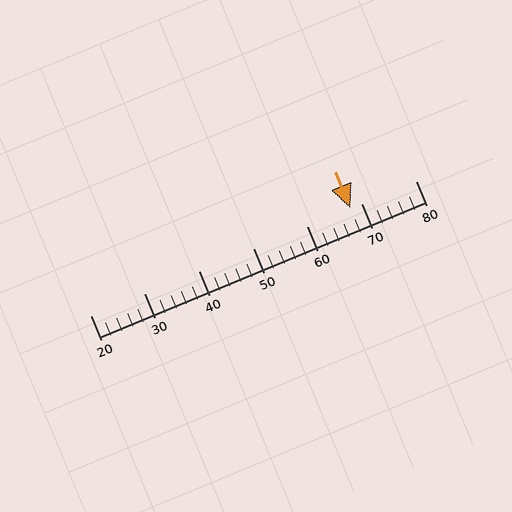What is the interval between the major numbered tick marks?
The major tick marks are spaced 10 units apart.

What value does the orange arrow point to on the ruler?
The orange arrow points to approximately 68.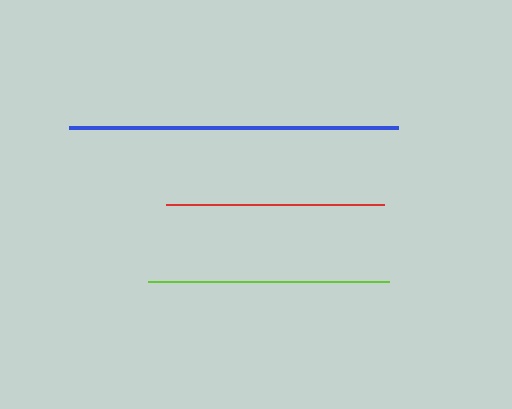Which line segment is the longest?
The blue line is the longest at approximately 329 pixels.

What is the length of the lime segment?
The lime segment is approximately 241 pixels long.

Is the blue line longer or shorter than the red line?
The blue line is longer than the red line.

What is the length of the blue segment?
The blue segment is approximately 329 pixels long.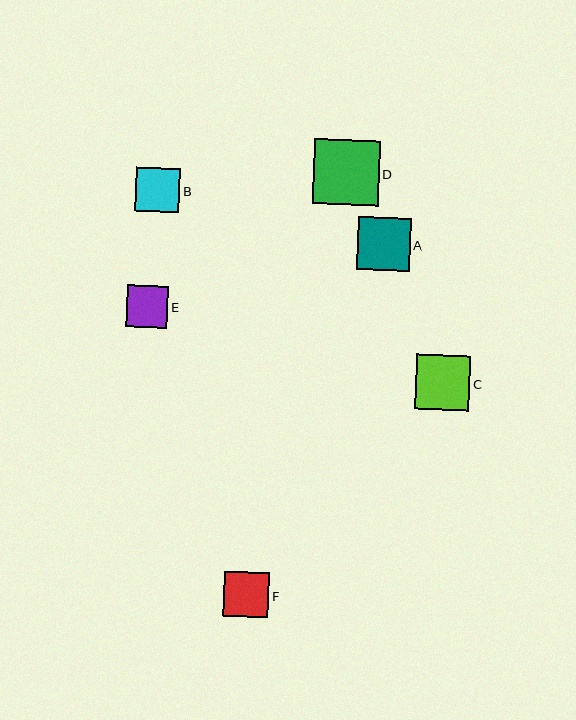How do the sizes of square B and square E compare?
Square B and square E are approximately the same size.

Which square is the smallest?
Square E is the smallest with a size of approximately 41 pixels.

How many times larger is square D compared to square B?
Square D is approximately 1.5 times the size of square B.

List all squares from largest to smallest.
From largest to smallest: D, C, A, F, B, E.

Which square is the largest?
Square D is the largest with a size of approximately 65 pixels.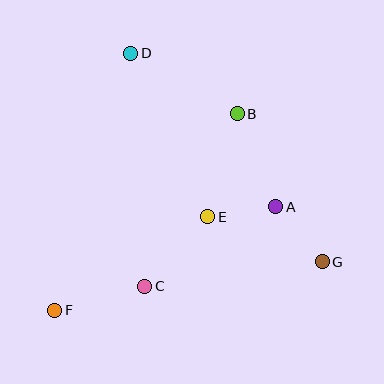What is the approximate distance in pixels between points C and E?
The distance between C and E is approximately 94 pixels.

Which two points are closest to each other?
Points A and E are closest to each other.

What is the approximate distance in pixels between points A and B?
The distance between A and B is approximately 100 pixels.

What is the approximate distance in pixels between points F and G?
The distance between F and G is approximately 272 pixels.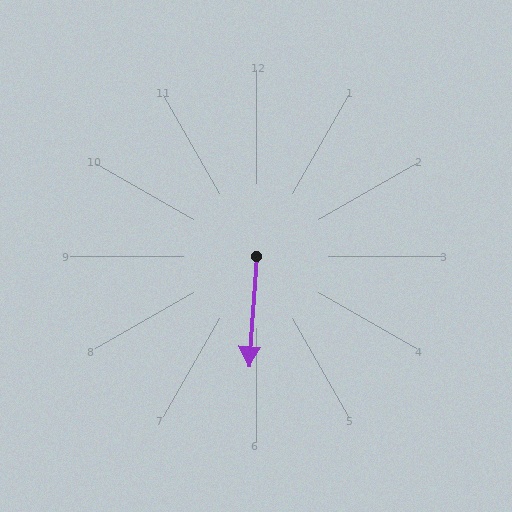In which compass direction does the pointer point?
South.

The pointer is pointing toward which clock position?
Roughly 6 o'clock.